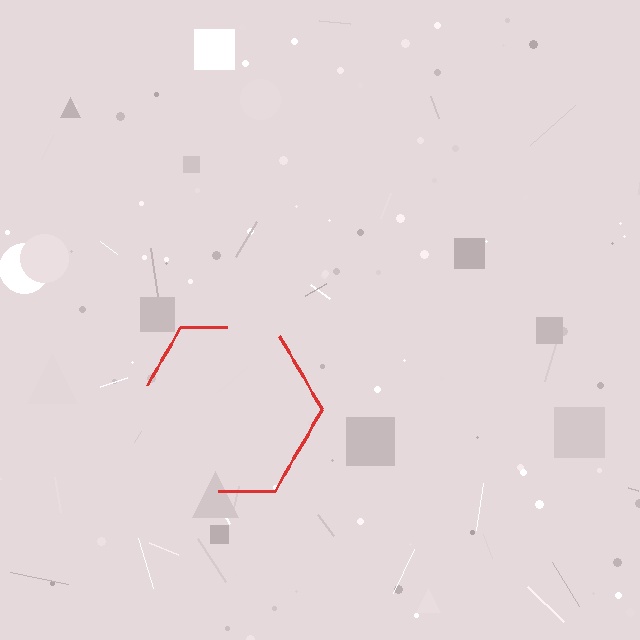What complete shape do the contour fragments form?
The contour fragments form a hexagon.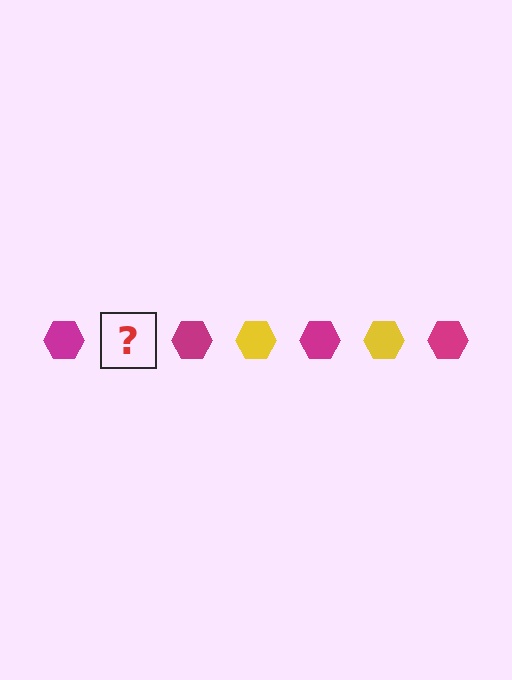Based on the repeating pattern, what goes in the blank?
The blank should be a yellow hexagon.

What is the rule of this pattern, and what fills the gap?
The rule is that the pattern cycles through magenta, yellow hexagons. The gap should be filled with a yellow hexagon.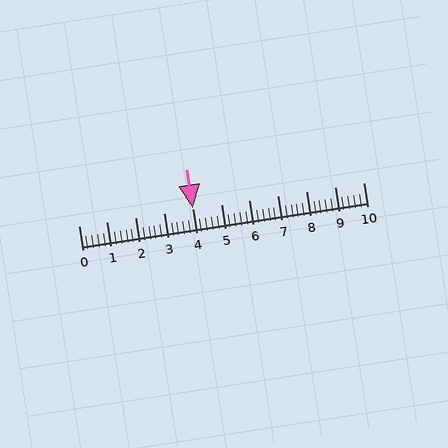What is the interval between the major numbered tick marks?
The major tick marks are spaced 1 units apart.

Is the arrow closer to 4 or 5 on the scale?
The arrow is closer to 4.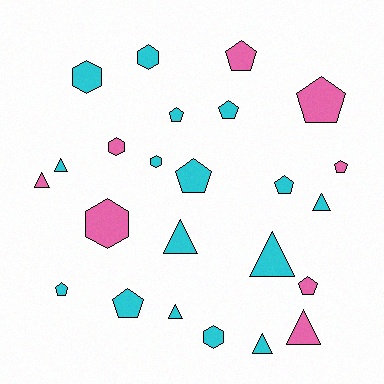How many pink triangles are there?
There are 2 pink triangles.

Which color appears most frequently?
Cyan, with 16 objects.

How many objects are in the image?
There are 24 objects.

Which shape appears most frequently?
Pentagon, with 10 objects.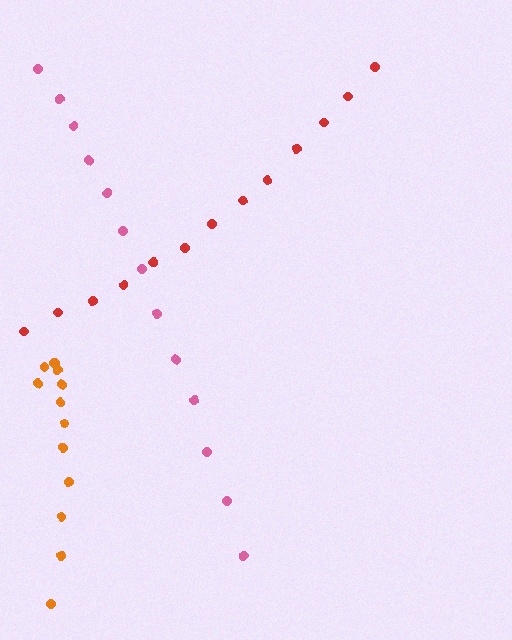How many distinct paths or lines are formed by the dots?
There are 3 distinct paths.